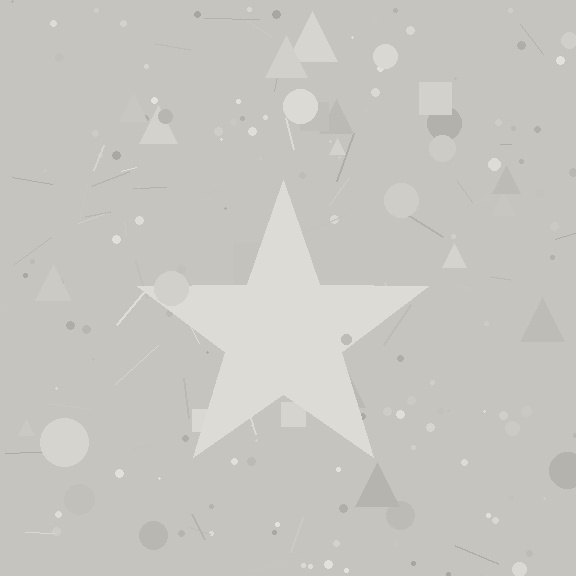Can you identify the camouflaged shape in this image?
The camouflaged shape is a star.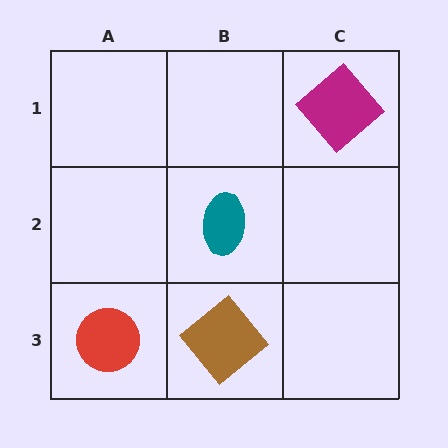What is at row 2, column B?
A teal ellipse.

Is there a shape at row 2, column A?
No, that cell is empty.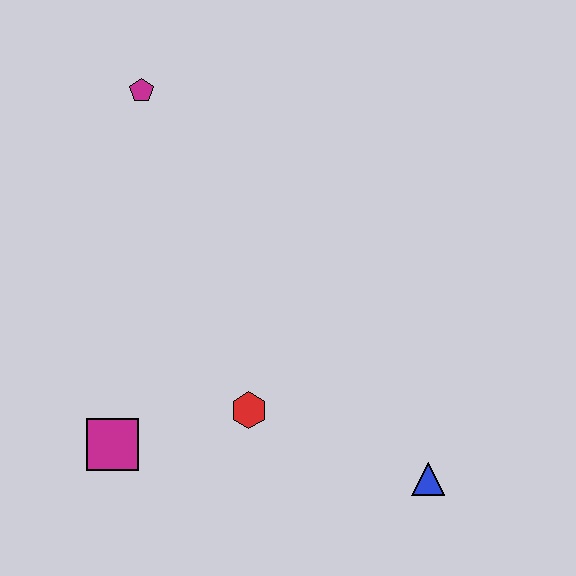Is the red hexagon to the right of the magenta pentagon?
Yes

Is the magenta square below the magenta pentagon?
Yes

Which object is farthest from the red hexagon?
The magenta pentagon is farthest from the red hexagon.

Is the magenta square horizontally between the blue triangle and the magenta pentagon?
No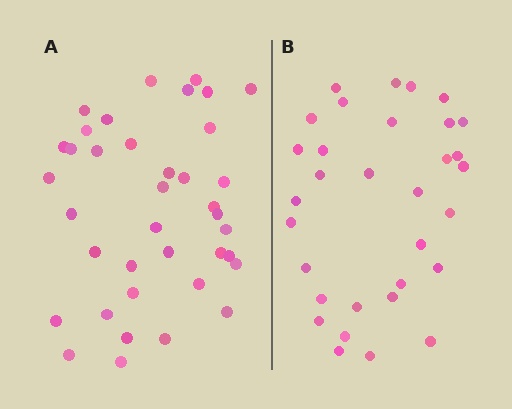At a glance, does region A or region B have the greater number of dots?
Region A (the left region) has more dots.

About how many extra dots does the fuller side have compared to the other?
Region A has about 6 more dots than region B.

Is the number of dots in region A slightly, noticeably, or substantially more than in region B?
Region A has only slightly more — the two regions are fairly close. The ratio is roughly 1.2 to 1.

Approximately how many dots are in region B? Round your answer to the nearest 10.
About 30 dots. (The exact count is 32, which rounds to 30.)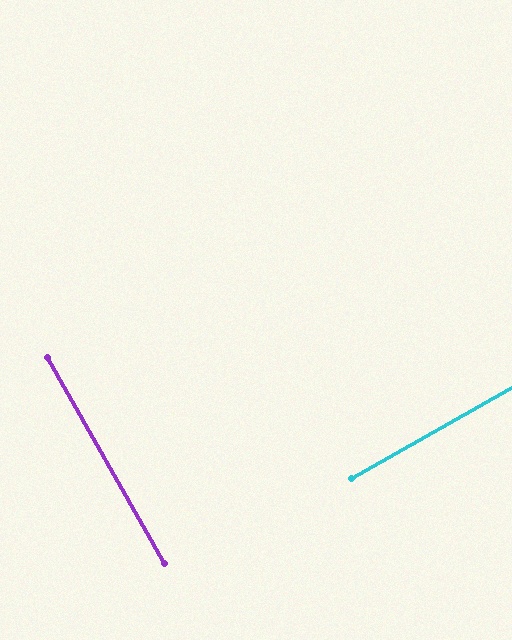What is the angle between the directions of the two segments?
Approximately 90 degrees.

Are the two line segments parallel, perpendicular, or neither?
Perpendicular — they meet at approximately 90°.